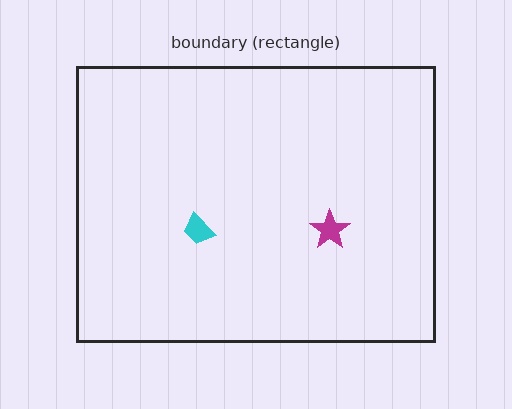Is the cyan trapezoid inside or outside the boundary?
Inside.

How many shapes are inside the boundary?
2 inside, 0 outside.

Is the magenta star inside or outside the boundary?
Inside.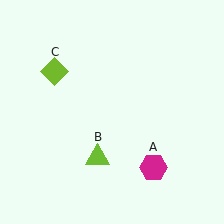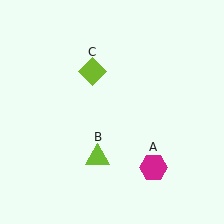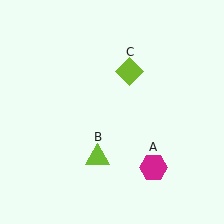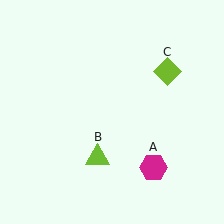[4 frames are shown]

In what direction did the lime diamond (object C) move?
The lime diamond (object C) moved right.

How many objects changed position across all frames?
1 object changed position: lime diamond (object C).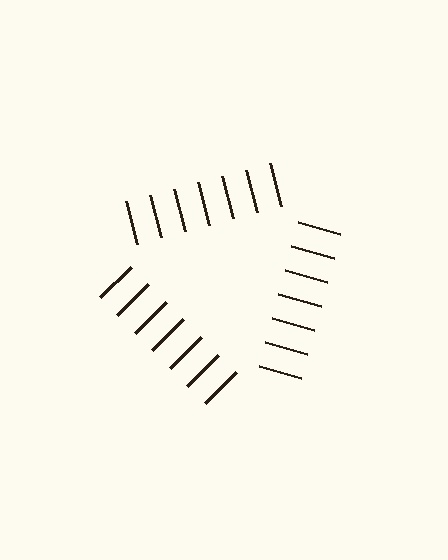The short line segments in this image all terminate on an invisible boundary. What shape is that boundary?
An illusory triangle — the line segments terminate on its edges but no continuous stroke is drawn.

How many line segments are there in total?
21 — 7 along each of the 3 edges.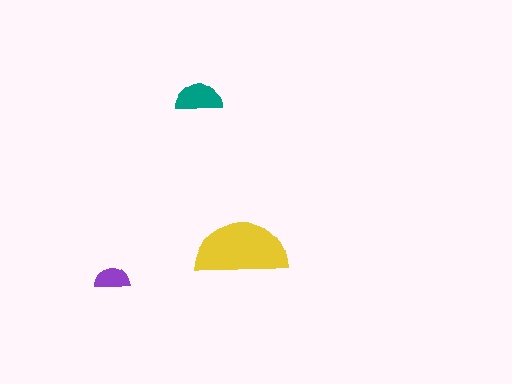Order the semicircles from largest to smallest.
the yellow one, the teal one, the purple one.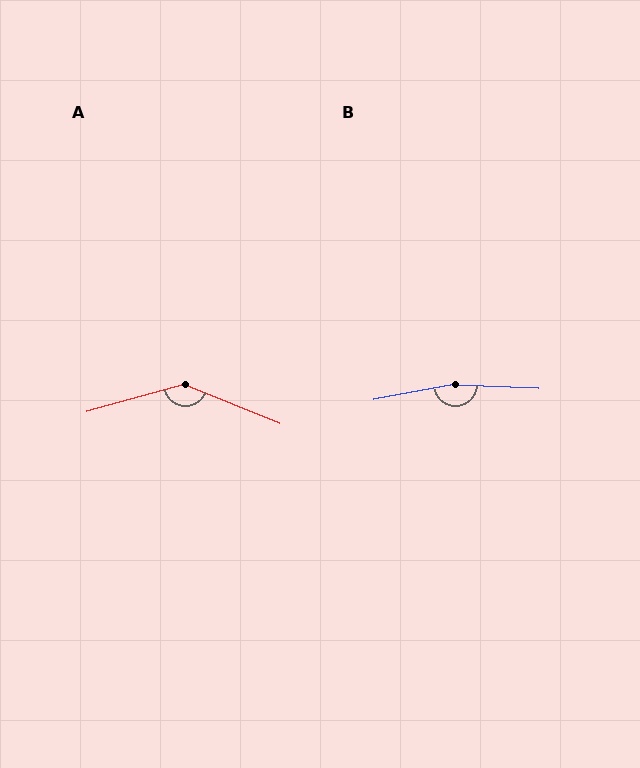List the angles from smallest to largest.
A (142°), B (166°).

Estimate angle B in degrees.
Approximately 166 degrees.